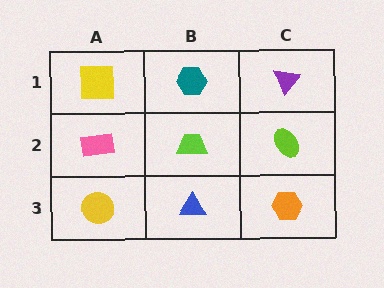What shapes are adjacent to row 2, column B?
A teal hexagon (row 1, column B), a blue triangle (row 3, column B), a pink rectangle (row 2, column A), a lime ellipse (row 2, column C).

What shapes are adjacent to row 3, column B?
A lime trapezoid (row 2, column B), a yellow circle (row 3, column A), an orange hexagon (row 3, column C).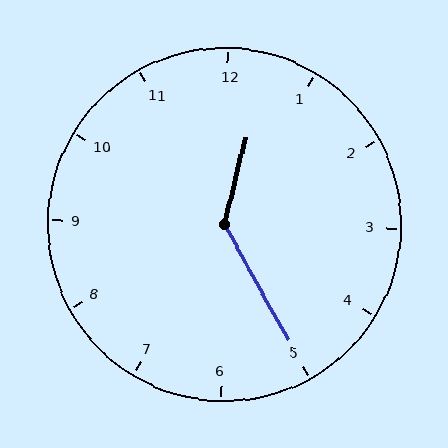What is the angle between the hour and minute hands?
Approximately 138 degrees.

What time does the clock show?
12:25.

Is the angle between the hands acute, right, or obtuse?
It is obtuse.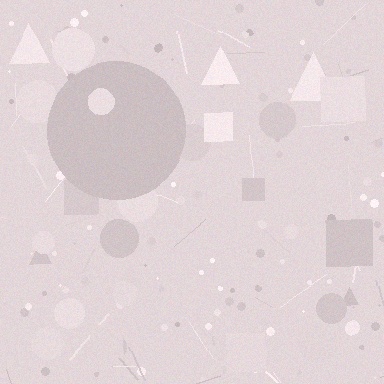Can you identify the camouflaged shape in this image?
The camouflaged shape is a circle.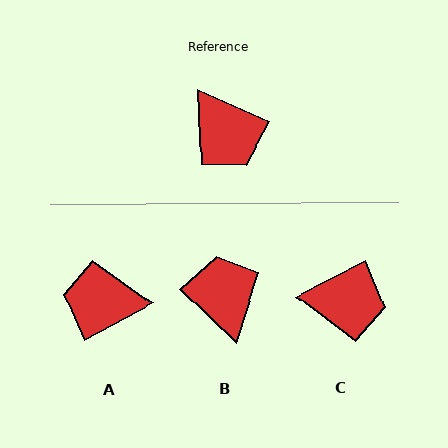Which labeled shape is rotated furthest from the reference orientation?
B, about 161 degrees away.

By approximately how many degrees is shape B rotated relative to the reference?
Approximately 161 degrees counter-clockwise.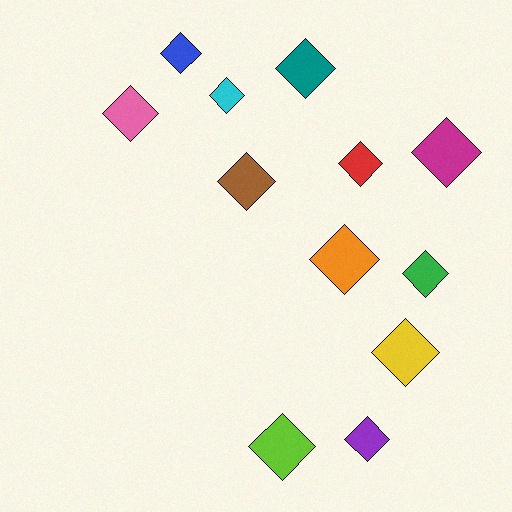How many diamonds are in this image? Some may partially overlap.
There are 12 diamonds.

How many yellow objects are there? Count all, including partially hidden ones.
There is 1 yellow object.